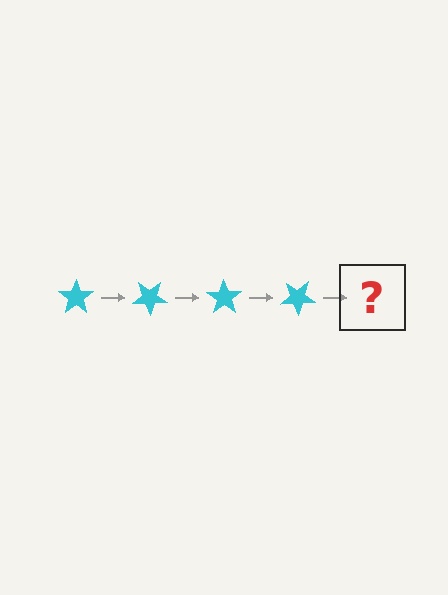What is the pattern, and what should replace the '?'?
The pattern is that the star rotates 35 degrees each step. The '?' should be a cyan star rotated 140 degrees.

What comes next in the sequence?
The next element should be a cyan star rotated 140 degrees.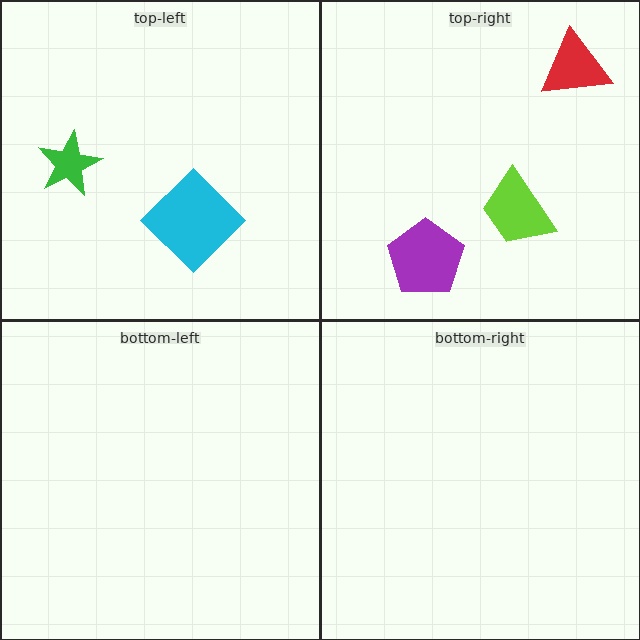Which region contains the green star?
The top-left region.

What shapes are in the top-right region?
The red triangle, the lime trapezoid, the purple pentagon.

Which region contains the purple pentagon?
The top-right region.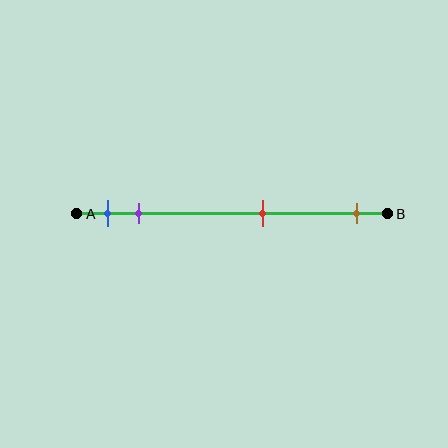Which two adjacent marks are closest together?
The blue and purple marks are the closest adjacent pair.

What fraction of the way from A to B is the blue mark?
The blue mark is approximately 10% (0.1) of the way from A to B.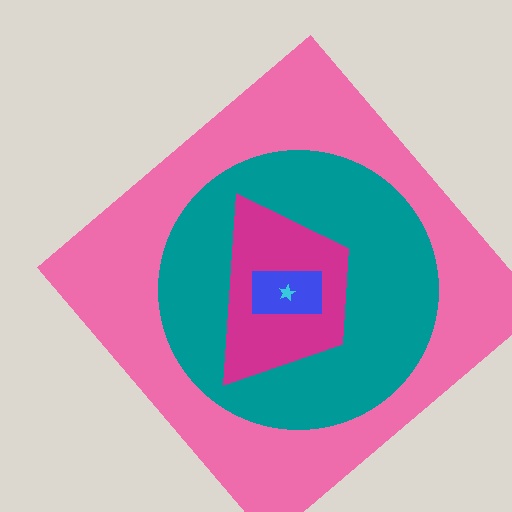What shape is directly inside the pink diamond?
The teal circle.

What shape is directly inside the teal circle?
The magenta trapezoid.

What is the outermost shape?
The pink diamond.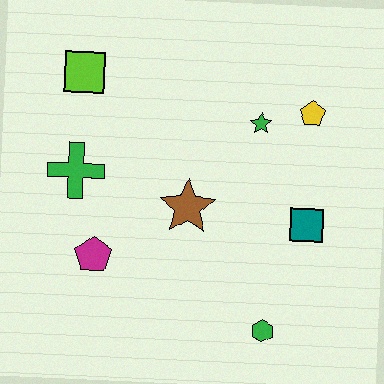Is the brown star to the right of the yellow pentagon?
No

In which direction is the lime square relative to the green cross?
The lime square is above the green cross.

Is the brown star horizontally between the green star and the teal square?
No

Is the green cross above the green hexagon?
Yes